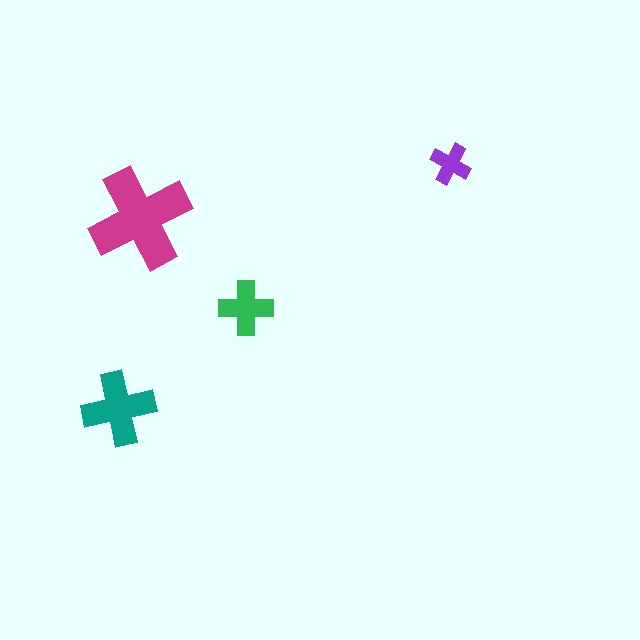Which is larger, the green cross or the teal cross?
The teal one.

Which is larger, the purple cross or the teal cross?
The teal one.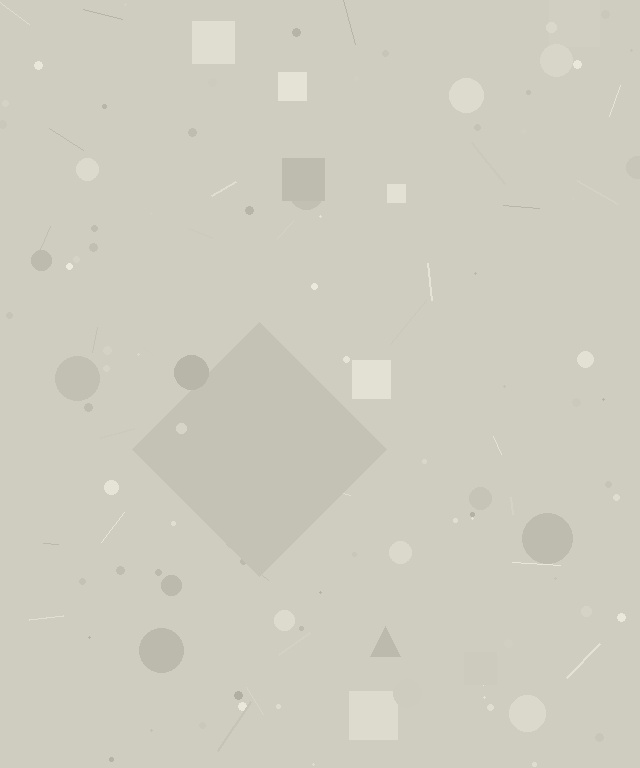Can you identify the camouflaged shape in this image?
The camouflaged shape is a diamond.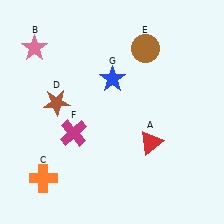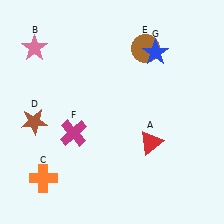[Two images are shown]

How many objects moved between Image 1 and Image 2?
2 objects moved between the two images.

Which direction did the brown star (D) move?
The brown star (D) moved left.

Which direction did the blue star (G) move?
The blue star (G) moved right.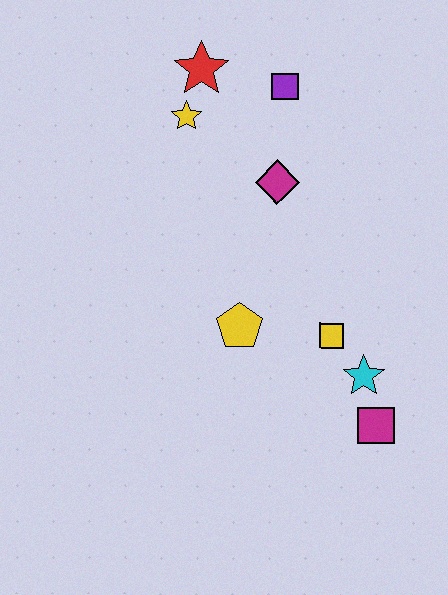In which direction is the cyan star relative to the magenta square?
The cyan star is above the magenta square.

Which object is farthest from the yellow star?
The magenta square is farthest from the yellow star.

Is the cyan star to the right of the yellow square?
Yes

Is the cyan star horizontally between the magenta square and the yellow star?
Yes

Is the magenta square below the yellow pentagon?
Yes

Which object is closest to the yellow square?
The cyan star is closest to the yellow square.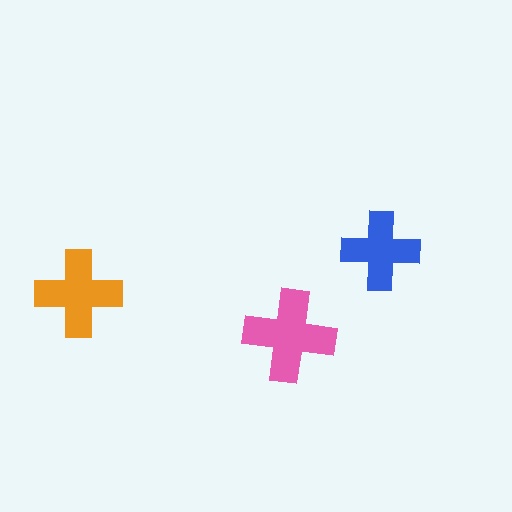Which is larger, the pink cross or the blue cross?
The pink one.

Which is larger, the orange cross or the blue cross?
The orange one.